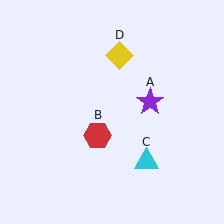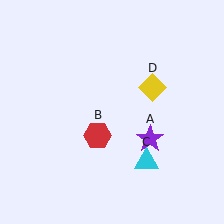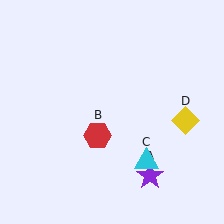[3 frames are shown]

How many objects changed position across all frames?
2 objects changed position: purple star (object A), yellow diamond (object D).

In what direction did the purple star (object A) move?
The purple star (object A) moved down.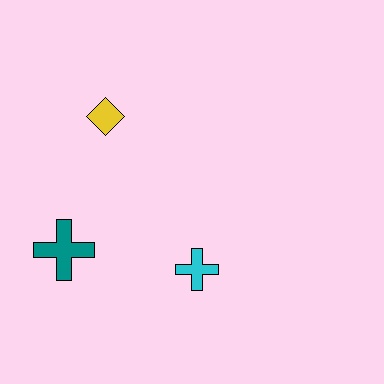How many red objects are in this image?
There are no red objects.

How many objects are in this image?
There are 3 objects.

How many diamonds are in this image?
There is 1 diamond.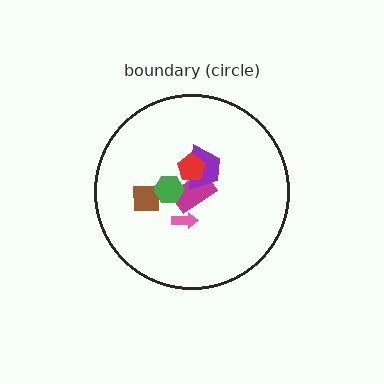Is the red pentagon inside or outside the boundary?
Inside.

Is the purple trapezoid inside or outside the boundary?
Inside.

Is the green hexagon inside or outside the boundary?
Inside.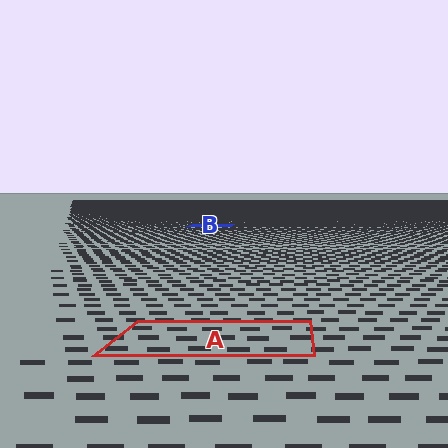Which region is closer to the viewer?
Region A is closer. The texture elements there are larger and more spread out.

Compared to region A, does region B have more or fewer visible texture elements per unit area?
Region B has more texture elements per unit area — they are packed more densely because it is farther away.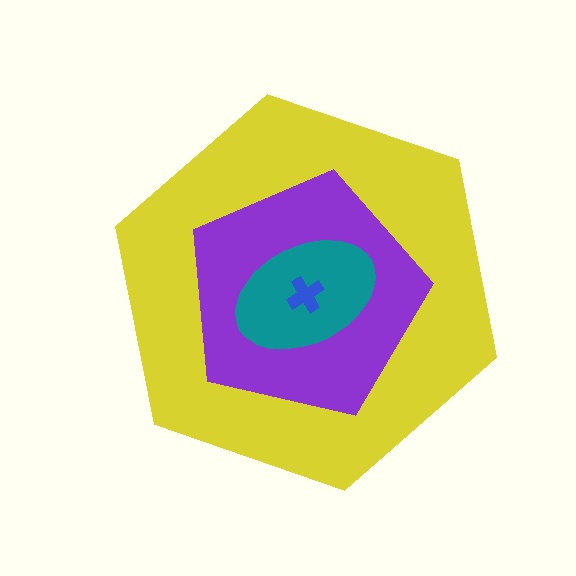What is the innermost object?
The blue cross.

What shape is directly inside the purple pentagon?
The teal ellipse.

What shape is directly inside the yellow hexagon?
The purple pentagon.